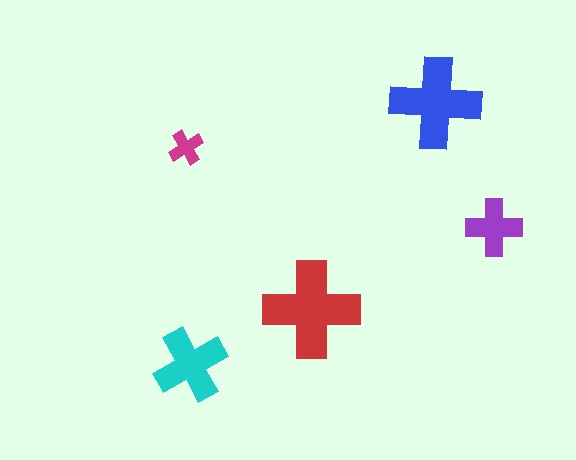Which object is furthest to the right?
The purple cross is rightmost.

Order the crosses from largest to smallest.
the red one, the blue one, the cyan one, the purple one, the magenta one.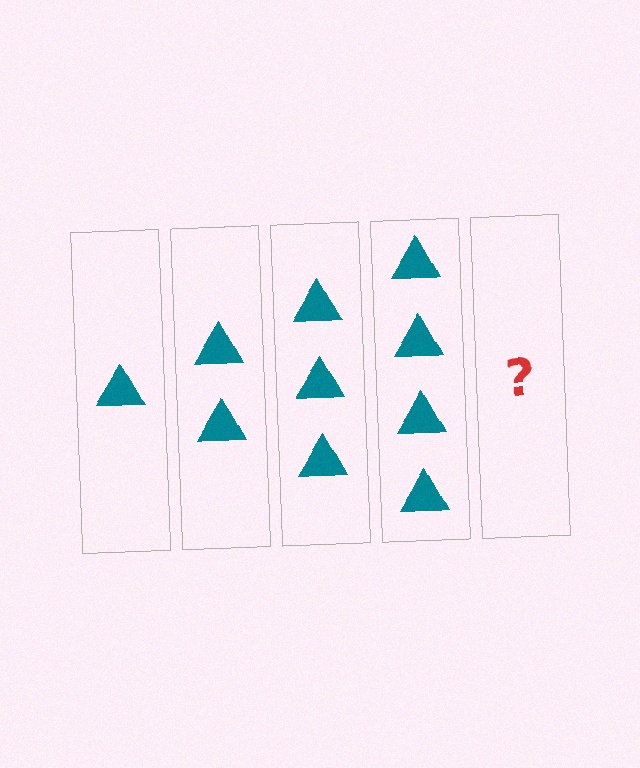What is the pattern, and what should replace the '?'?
The pattern is that each step adds one more triangle. The '?' should be 5 triangles.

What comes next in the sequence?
The next element should be 5 triangles.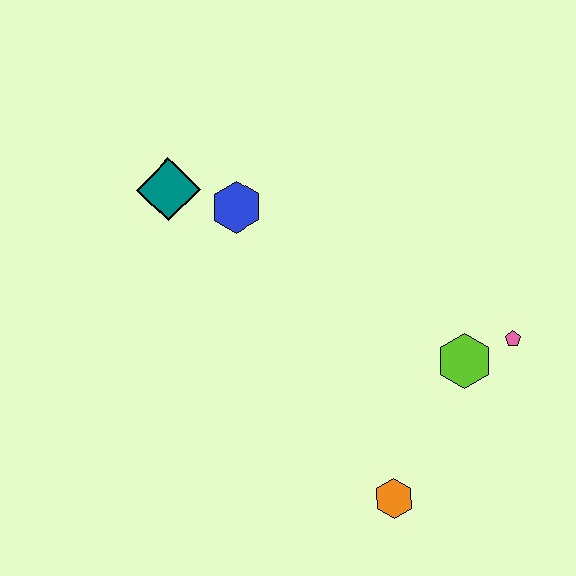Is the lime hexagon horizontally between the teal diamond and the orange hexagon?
No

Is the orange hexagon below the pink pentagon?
Yes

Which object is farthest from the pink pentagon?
The teal diamond is farthest from the pink pentagon.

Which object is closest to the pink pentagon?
The lime hexagon is closest to the pink pentagon.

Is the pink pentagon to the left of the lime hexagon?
No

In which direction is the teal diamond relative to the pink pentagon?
The teal diamond is to the left of the pink pentagon.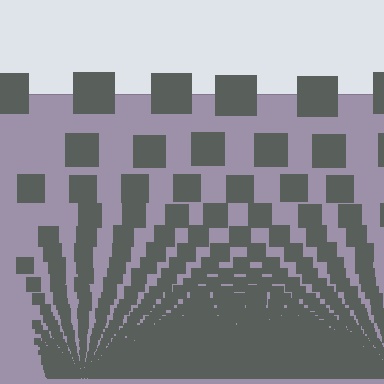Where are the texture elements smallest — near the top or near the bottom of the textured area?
Near the bottom.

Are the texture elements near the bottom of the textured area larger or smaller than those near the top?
Smaller. The gradient is inverted — elements near the bottom are smaller and denser.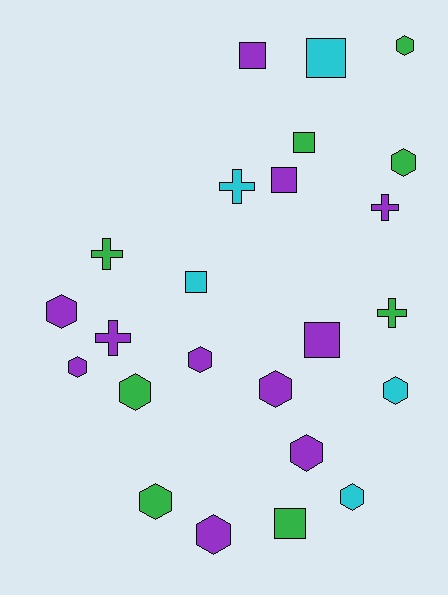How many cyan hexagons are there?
There are 2 cyan hexagons.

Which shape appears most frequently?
Hexagon, with 12 objects.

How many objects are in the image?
There are 24 objects.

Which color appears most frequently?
Purple, with 11 objects.